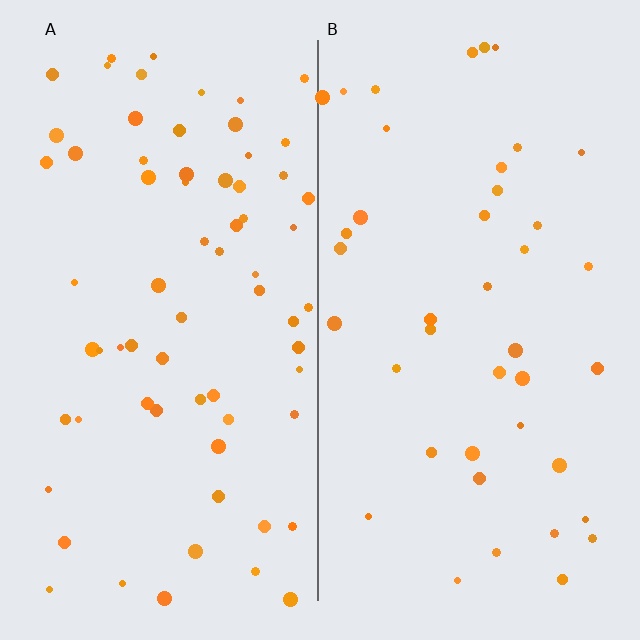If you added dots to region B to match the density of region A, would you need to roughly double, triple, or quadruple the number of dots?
Approximately double.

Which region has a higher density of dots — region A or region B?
A (the left).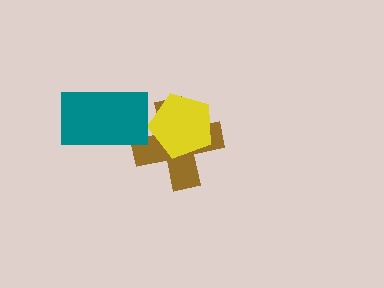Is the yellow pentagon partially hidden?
No, no other shape covers it.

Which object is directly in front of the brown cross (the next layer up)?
The yellow pentagon is directly in front of the brown cross.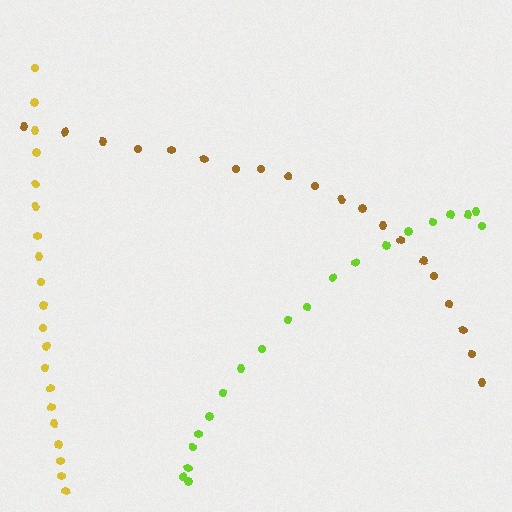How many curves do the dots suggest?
There are 3 distinct paths.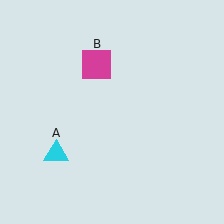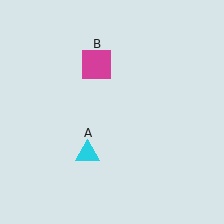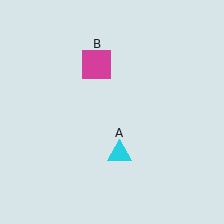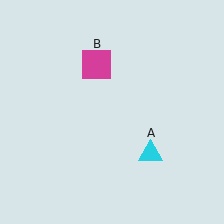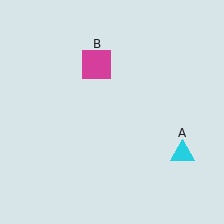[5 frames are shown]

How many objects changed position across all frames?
1 object changed position: cyan triangle (object A).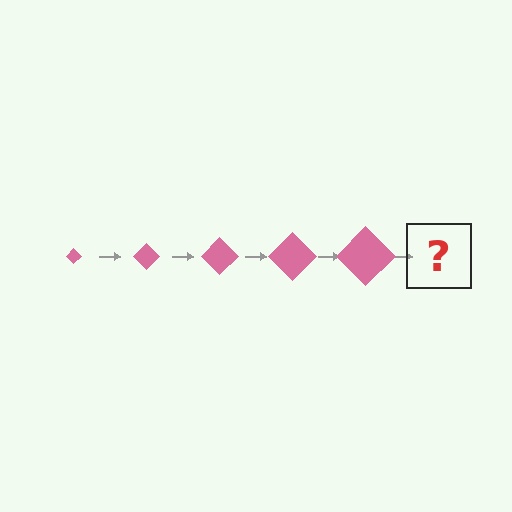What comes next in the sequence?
The next element should be a pink diamond, larger than the previous one.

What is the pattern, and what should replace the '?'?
The pattern is that the diamond gets progressively larger each step. The '?' should be a pink diamond, larger than the previous one.